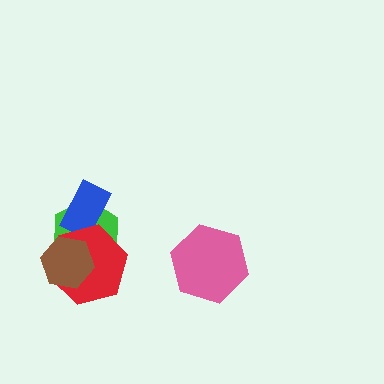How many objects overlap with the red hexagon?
3 objects overlap with the red hexagon.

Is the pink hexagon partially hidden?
No, no other shape covers it.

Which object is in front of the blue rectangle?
The red hexagon is in front of the blue rectangle.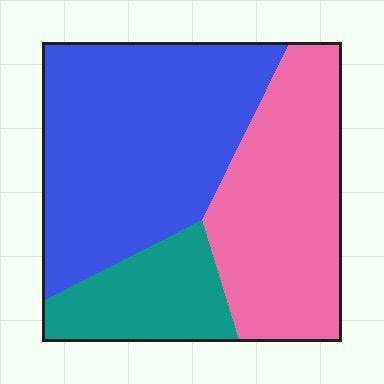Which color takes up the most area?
Blue, at roughly 50%.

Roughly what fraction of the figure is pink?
Pink covers about 35% of the figure.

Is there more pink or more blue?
Blue.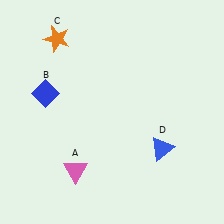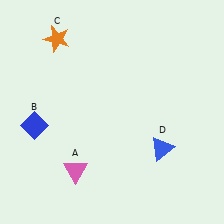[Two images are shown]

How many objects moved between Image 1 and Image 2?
1 object moved between the two images.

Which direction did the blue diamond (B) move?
The blue diamond (B) moved down.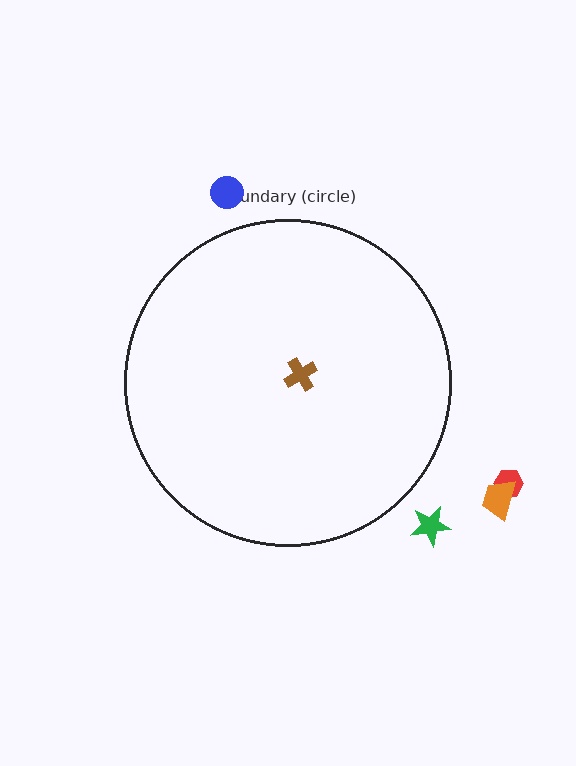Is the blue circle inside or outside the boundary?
Outside.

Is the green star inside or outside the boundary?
Outside.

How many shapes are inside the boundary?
1 inside, 4 outside.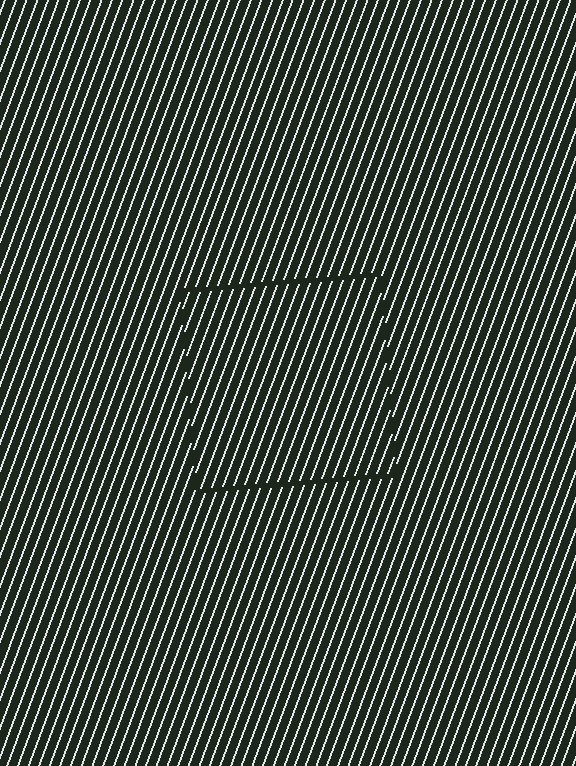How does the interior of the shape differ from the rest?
The interior of the shape contains the same grating, shifted by half a period — the contour is defined by the phase discontinuity where line-ends from the inner and outer gratings abut.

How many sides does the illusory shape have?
4 sides — the line-ends trace a square.